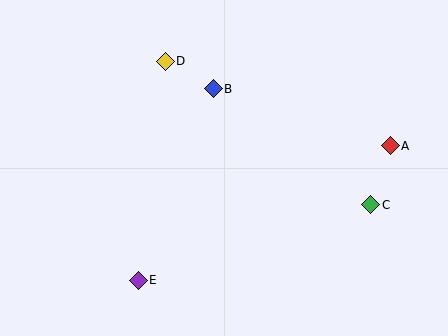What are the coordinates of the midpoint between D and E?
The midpoint between D and E is at (152, 171).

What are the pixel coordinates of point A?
Point A is at (390, 146).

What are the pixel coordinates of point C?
Point C is at (371, 205).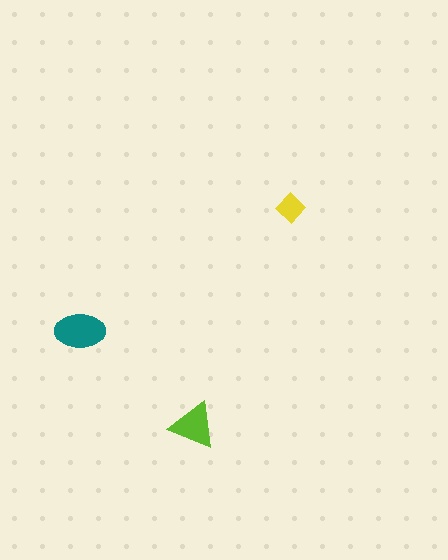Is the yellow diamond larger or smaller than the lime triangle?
Smaller.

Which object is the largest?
The teal ellipse.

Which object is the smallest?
The yellow diamond.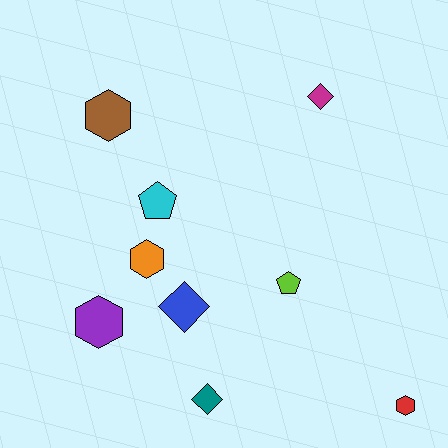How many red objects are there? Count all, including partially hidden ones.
There is 1 red object.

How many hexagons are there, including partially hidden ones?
There are 4 hexagons.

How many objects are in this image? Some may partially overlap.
There are 9 objects.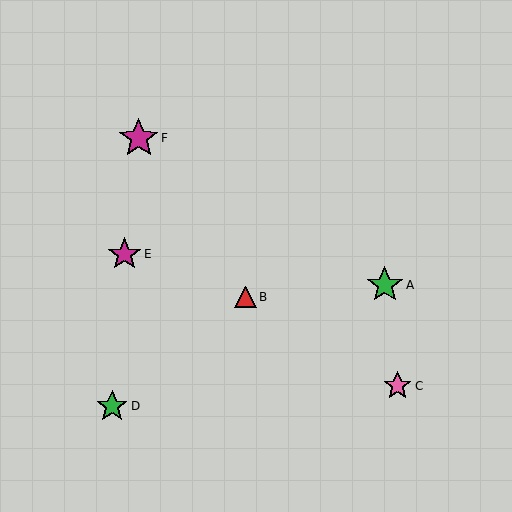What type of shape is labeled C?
Shape C is a pink star.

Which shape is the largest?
The magenta star (labeled F) is the largest.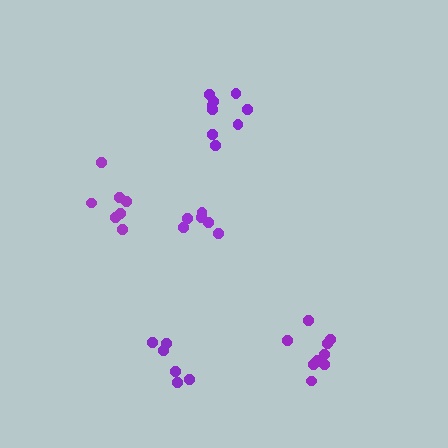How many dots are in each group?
Group 1: 6 dots, Group 2: 6 dots, Group 3: 9 dots, Group 4: 7 dots, Group 5: 9 dots (37 total).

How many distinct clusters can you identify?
There are 5 distinct clusters.